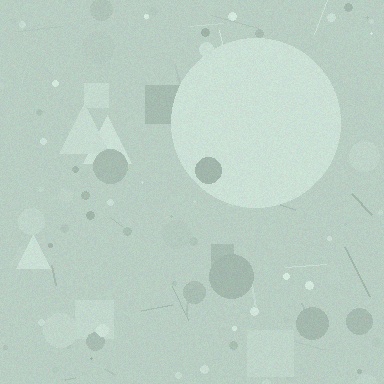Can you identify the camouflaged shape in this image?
The camouflaged shape is a circle.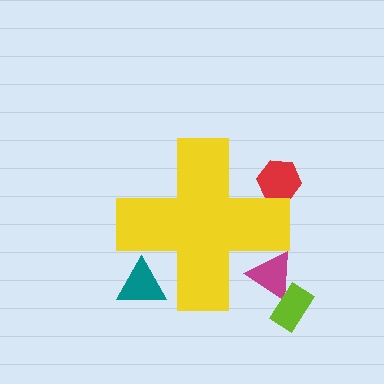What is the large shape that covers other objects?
A yellow cross.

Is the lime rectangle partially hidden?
No, the lime rectangle is fully visible.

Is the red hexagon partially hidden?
Yes, the red hexagon is partially hidden behind the yellow cross.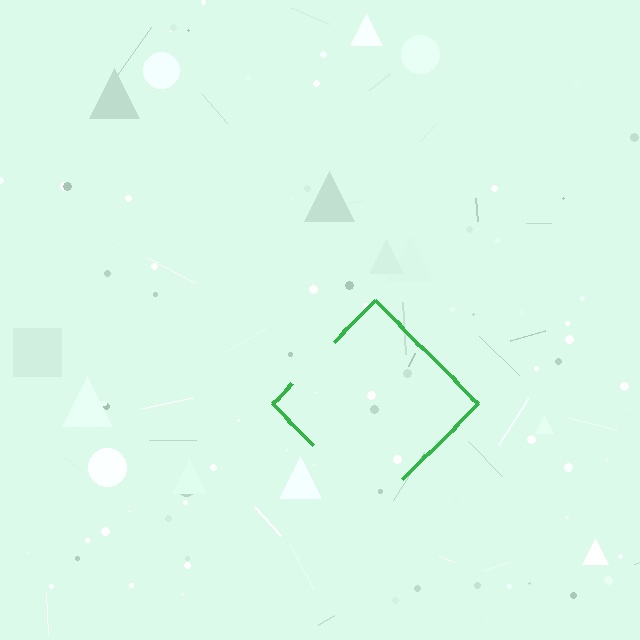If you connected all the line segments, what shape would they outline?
They would outline a diamond.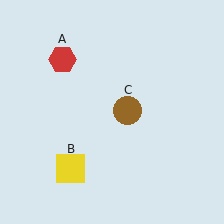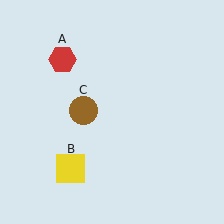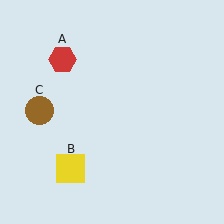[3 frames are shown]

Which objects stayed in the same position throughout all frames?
Red hexagon (object A) and yellow square (object B) remained stationary.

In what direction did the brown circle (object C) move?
The brown circle (object C) moved left.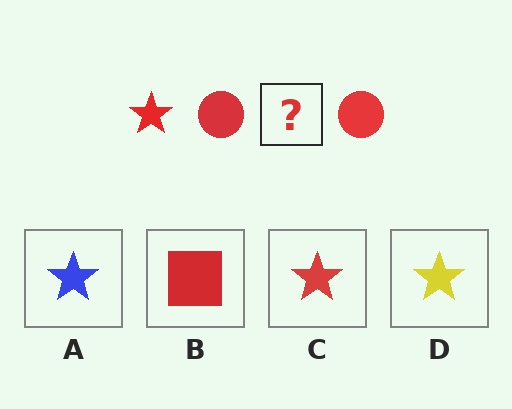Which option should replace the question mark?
Option C.